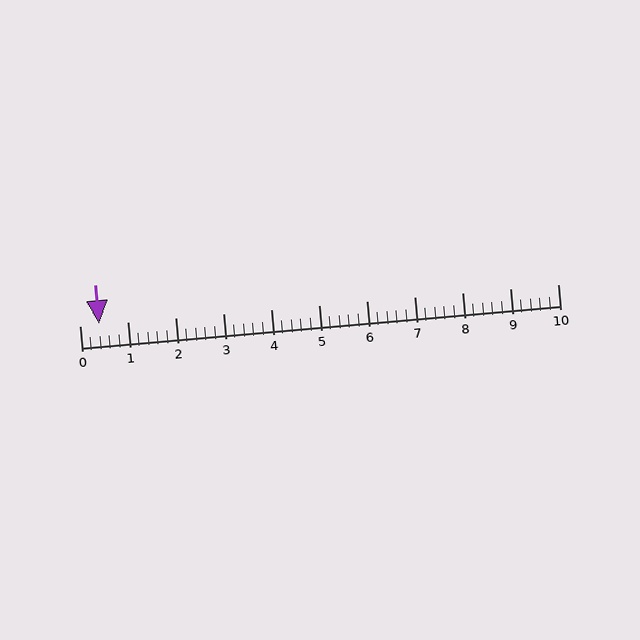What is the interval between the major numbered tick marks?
The major tick marks are spaced 1 units apart.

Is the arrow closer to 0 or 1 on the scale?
The arrow is closer to 0.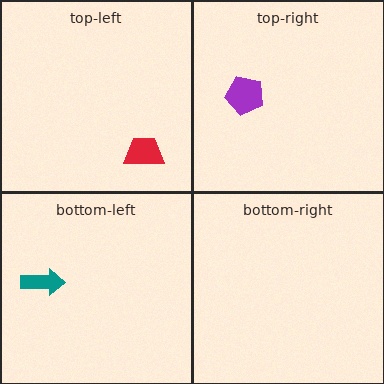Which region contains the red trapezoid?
The top-left region.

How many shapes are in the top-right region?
1.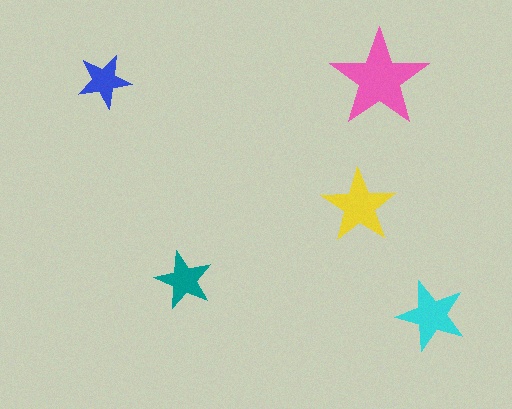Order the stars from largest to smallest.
the pink one, the yellow one, the cyan one, the teal one, the blue one.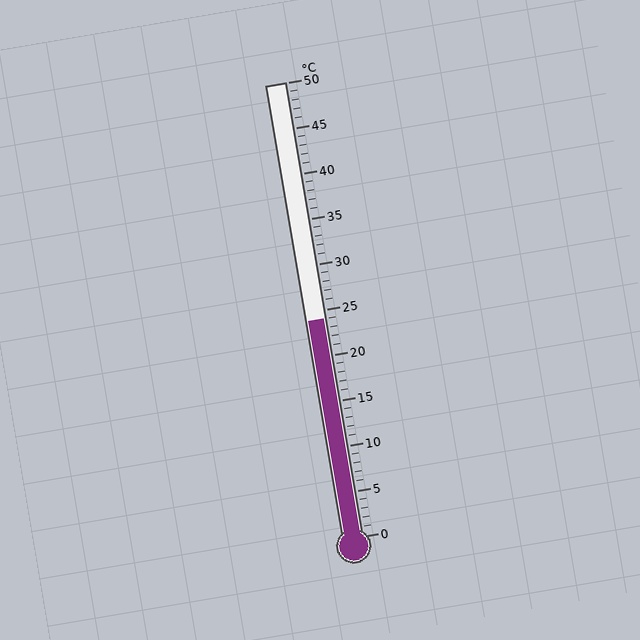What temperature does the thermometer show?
The thermometer shows approximately 24°C.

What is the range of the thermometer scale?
The thermometer scale ranges from 0°C to 50°C.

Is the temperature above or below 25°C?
The temperature is below 25°C.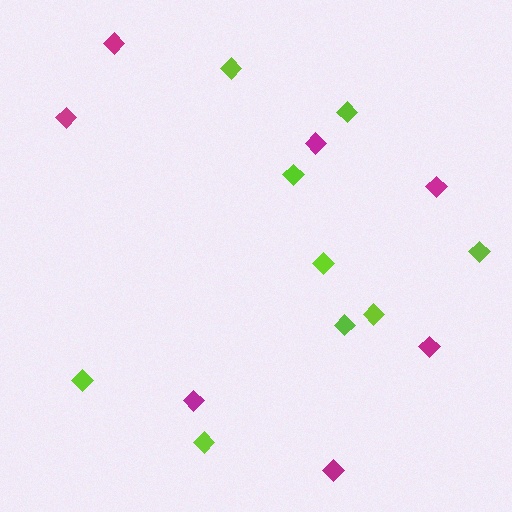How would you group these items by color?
There are 2 groups: one group of lime diamonds (9) and one group of magenta diamonds (7).